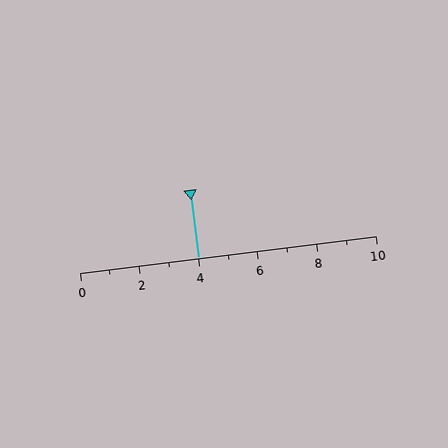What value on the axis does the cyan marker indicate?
The marker indicates approximately 4.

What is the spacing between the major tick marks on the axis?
The major ticks are spaced 2 apart.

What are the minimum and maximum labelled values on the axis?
The axis runs from 0 to 10.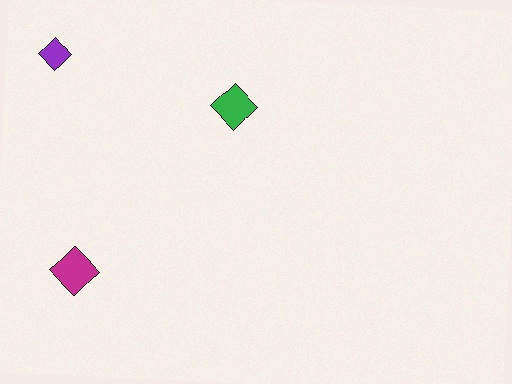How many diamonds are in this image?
There are 3 diamonds.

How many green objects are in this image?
There is 1 green object.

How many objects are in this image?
There are 3 objects.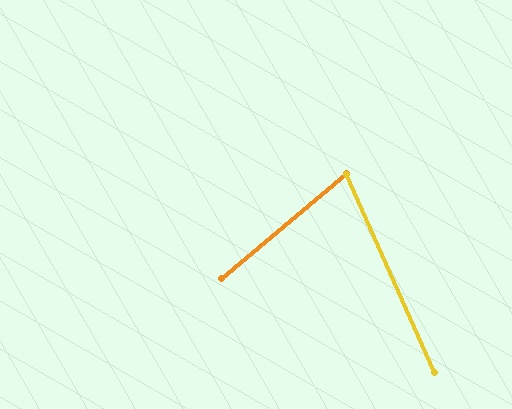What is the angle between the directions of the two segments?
Approximately 74 degrees.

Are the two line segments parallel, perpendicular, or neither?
Neither parallel nor perpendicular — they differ by about 74°.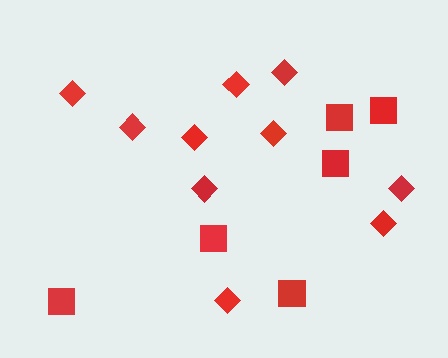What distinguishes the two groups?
There are 2 groups: one group of diamonds (10) and one group of squares (6).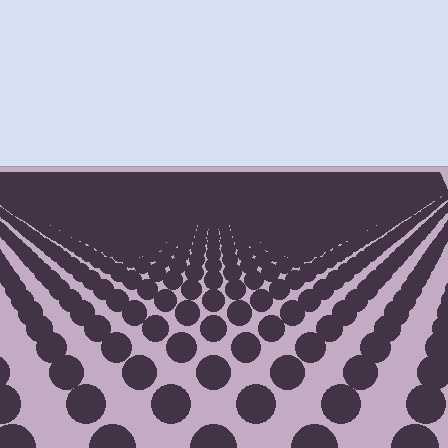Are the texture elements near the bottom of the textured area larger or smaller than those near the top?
Larger. Near the bottom, elements are closer to the viewer and appear at a bigger on-screen size.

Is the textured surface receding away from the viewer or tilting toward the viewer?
The surface is receding away from the viewer. Texture elements get smaller and denser toward the top.